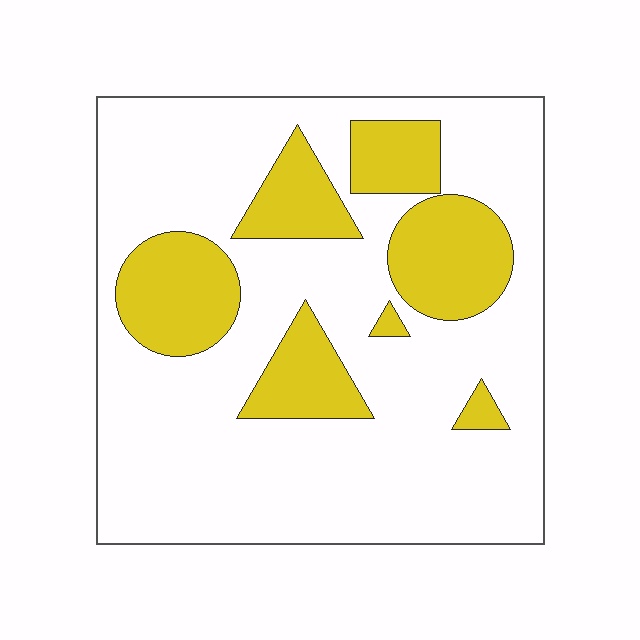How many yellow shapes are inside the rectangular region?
7.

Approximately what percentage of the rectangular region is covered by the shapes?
Approximately 25%.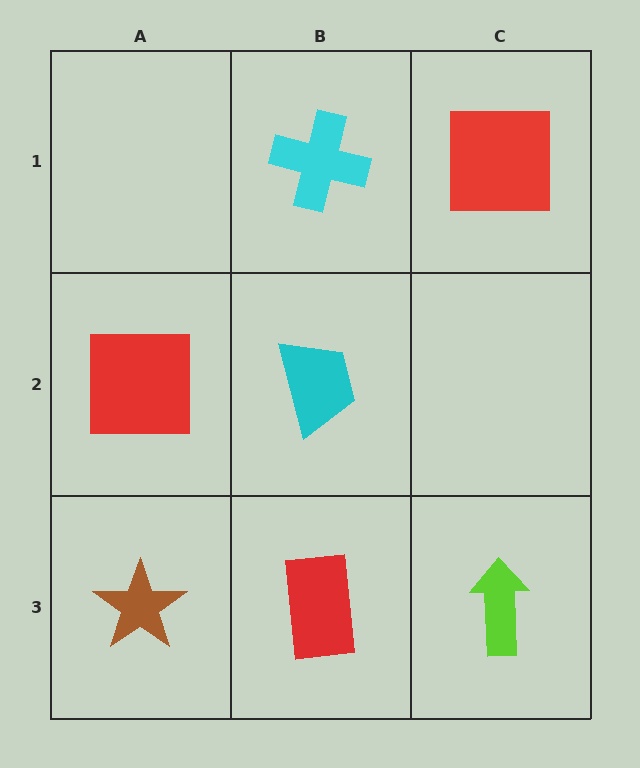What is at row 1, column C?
A red square.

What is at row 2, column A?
A red square.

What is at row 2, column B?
A cyan trapezoid.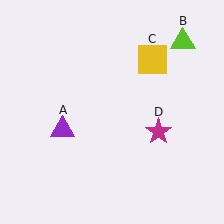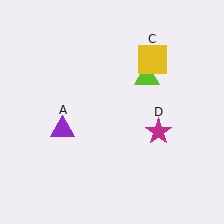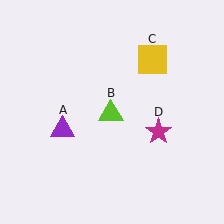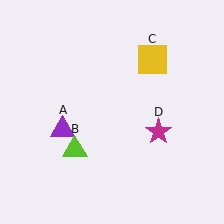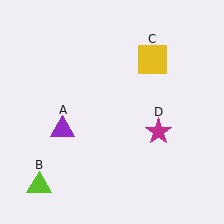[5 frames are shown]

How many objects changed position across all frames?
1 object changed position: lime triangle (object B).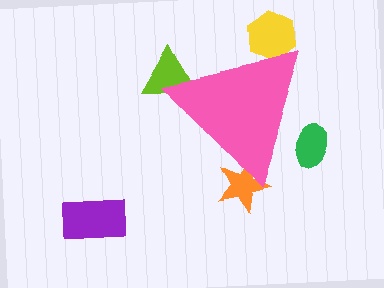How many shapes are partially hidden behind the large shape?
4 shapes are partially hidden.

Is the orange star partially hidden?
Yes, the orange star is partially hidden behind the pink triangle.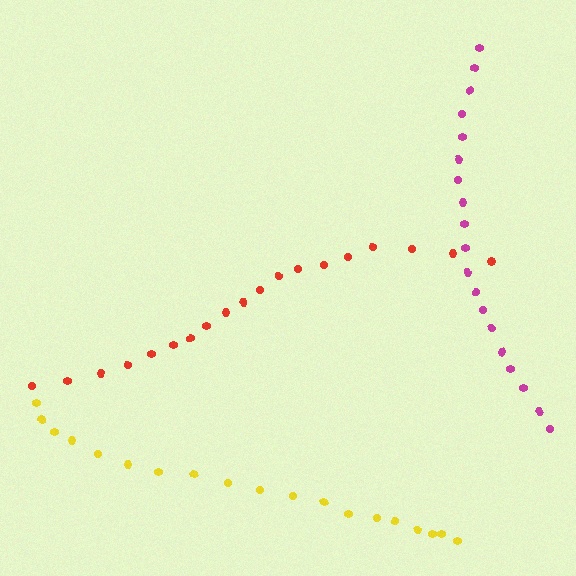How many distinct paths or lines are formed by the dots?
There are 3 distinct paths.